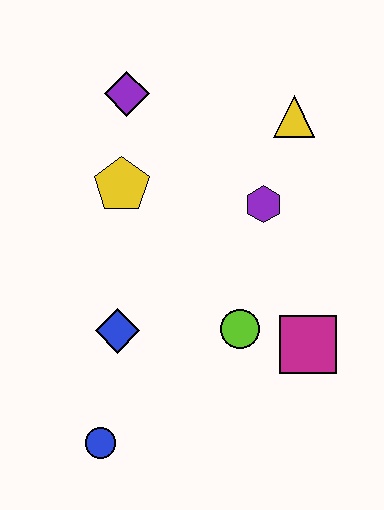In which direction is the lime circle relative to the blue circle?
The lime circle is to the right of the blue circle.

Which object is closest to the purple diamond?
The yellow pentagon is closest to the purple diamond.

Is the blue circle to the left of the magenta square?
Yes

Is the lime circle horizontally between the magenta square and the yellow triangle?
No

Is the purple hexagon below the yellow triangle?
Yes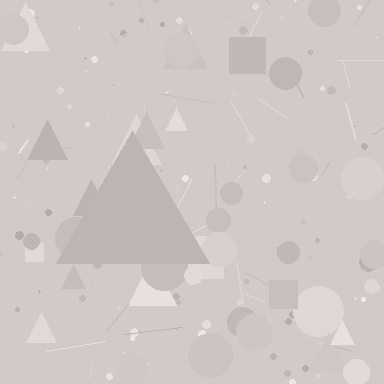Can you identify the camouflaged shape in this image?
The camouflaged shape is a triangle.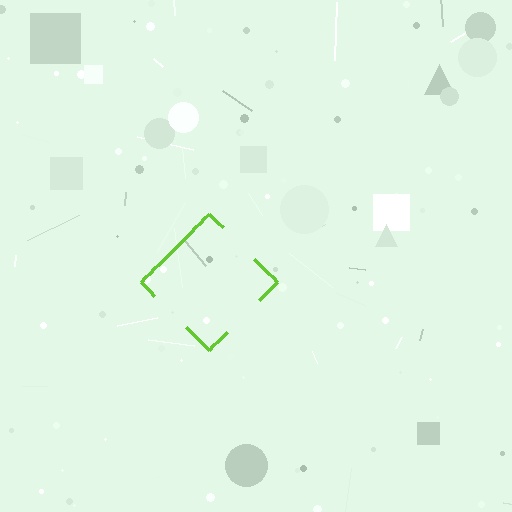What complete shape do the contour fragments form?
The contour fragments form a diamond.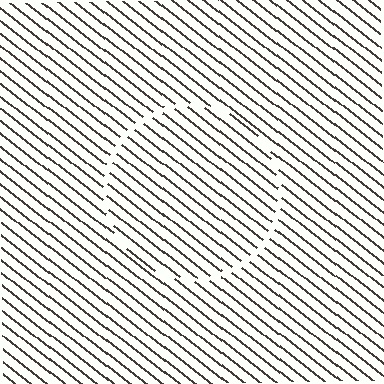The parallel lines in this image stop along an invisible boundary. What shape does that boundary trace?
An illusory circle. The interior of the shape contains the same grating, shifted by half a period — the contour is defined by the phase discontinuity where line-ends from the inner and outer gratings abut.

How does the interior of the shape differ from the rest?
The interior of the shape contains the same grating, shifted by half a period — the contour is defined by the phase discontinuity where line-ends from the inner and outer gratings abut.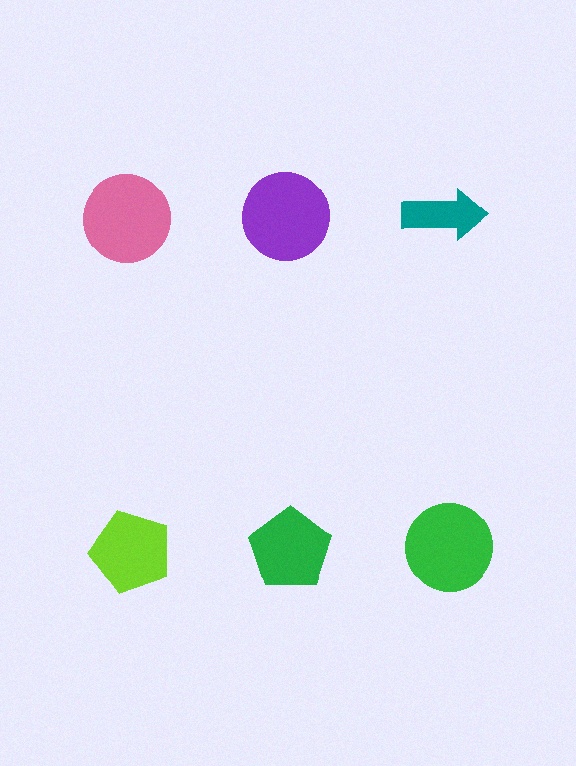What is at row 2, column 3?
A green circle.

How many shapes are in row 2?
3 shapes.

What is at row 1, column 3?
A teal arrow.